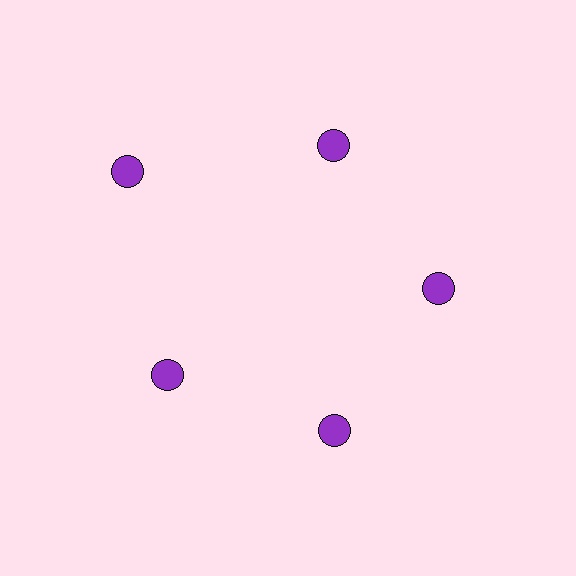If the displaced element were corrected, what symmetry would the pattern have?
It would have 5-fold rotational symmetry — the pattern would map onto itself every 72 degrees.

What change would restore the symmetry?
The symmetry would be restored by moving it inward, back onto the ring so that all 5 circles sit at equal angles and equal distance from the center.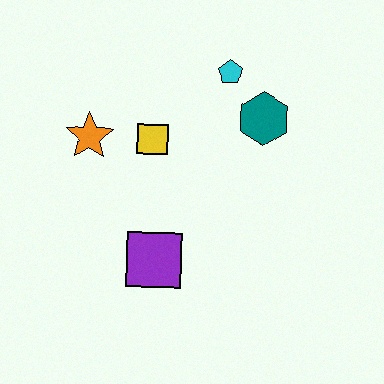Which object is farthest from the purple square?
The cyan pentagon is farthest from the purple square.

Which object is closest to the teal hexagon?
The cyan pentagon is closest to the teal hexagon.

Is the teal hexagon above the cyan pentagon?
No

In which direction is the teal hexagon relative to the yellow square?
The teal hexagon is to the right of the yellow square.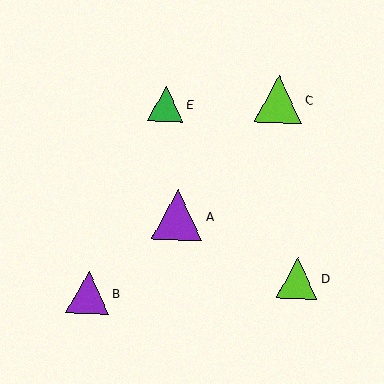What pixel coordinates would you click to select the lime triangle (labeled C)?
Click at (279, 99) to select the lime triangle C.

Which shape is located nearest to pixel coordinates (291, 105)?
The lime triangle (labeled C) at (279, 99) is nearest to that location.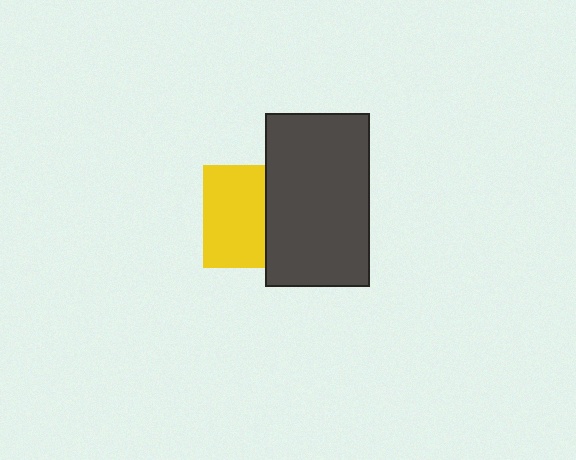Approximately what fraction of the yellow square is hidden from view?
Roughly 39% of the yellow square is hidden behind the dark gray rectangle.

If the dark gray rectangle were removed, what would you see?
You would see the complete yellow square.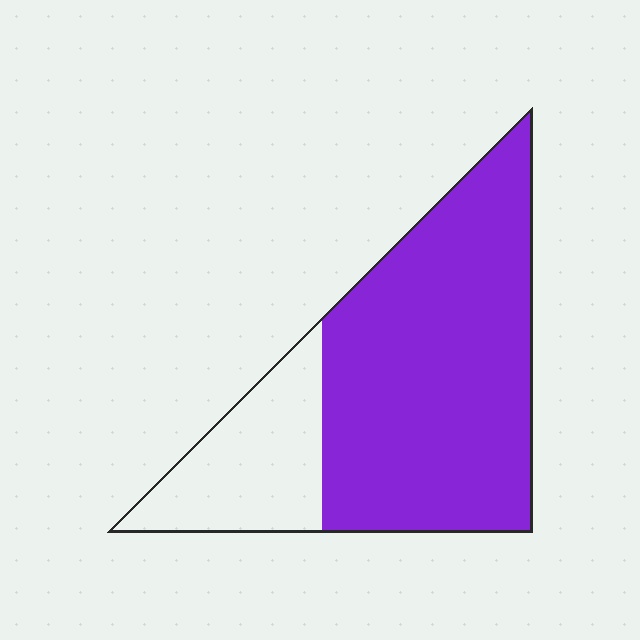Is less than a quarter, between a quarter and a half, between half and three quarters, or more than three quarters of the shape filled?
Between half and three quarters.